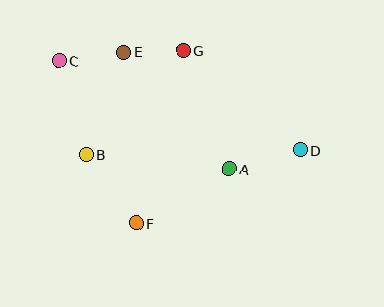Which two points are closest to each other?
Points E and G are closest to each other.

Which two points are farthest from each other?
Points C and D are farthest from each other.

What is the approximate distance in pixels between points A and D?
The distance between A and D is approximately 73 pixels.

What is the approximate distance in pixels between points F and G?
The distance between F and G is approximately 179 pixels.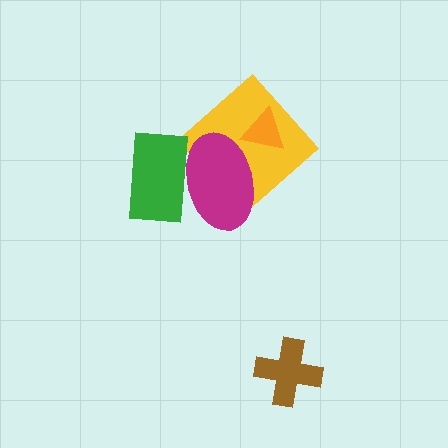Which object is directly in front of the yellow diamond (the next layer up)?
The orange triangle is directly in front of the yellow diamond.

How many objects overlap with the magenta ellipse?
3 objects overlap with the magenta ellipse.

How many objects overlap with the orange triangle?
2 objects overlap with the orange triangle.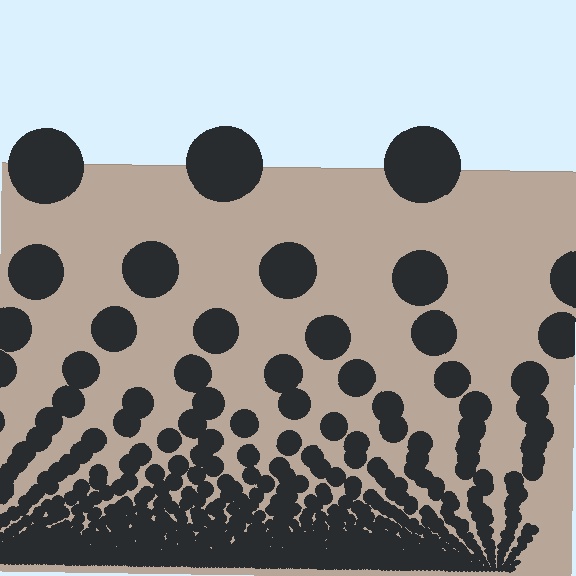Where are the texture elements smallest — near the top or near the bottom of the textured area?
Near the bottom.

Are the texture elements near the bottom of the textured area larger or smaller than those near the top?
Smaller. The gradient is inverted — elements near the bottom are smaller and denser.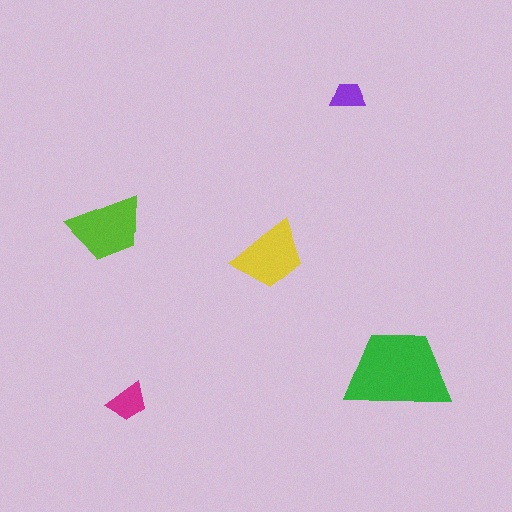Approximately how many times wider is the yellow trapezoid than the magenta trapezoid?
About 2 times wider.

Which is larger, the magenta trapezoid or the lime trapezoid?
The lime one.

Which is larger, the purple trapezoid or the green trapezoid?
The green one.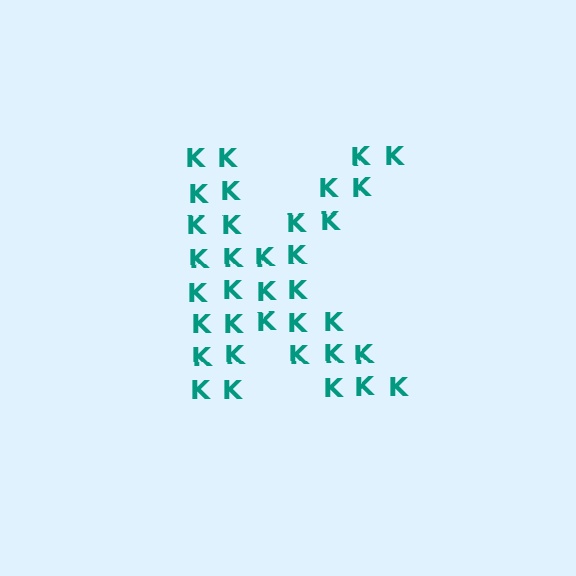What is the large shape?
The large shape is the letter K.